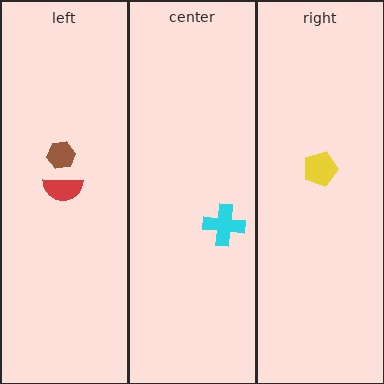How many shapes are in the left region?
2.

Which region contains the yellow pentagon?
The right region.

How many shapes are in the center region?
1.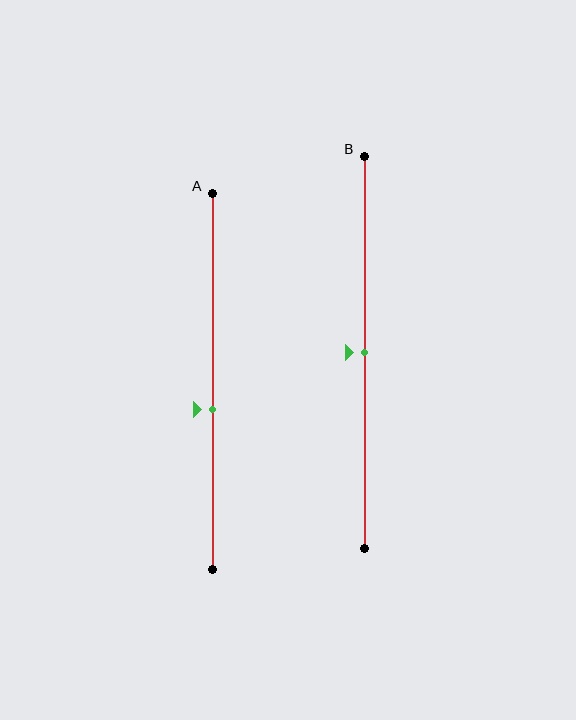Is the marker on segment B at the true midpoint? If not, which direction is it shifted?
Yes, the marker on segment B is at the true midpoint.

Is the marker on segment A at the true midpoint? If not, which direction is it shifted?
No, the marker on segment A is shifted downward by about 8% of the segment length.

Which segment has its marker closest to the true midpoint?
Segment B has its marker closest to the true midpoint.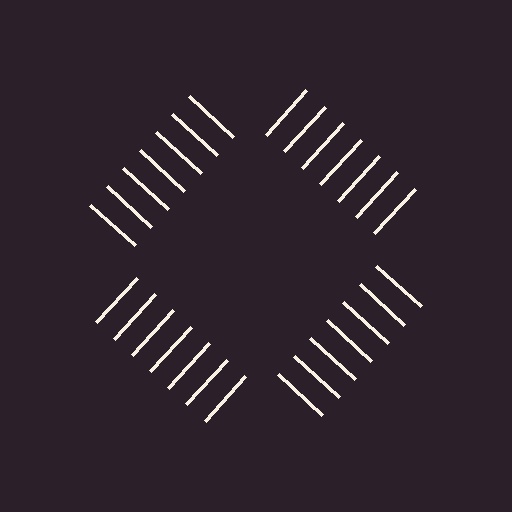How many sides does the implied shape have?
4 sides — the line-ends trace a square.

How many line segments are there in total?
28 — 7 along each of the 4 edges.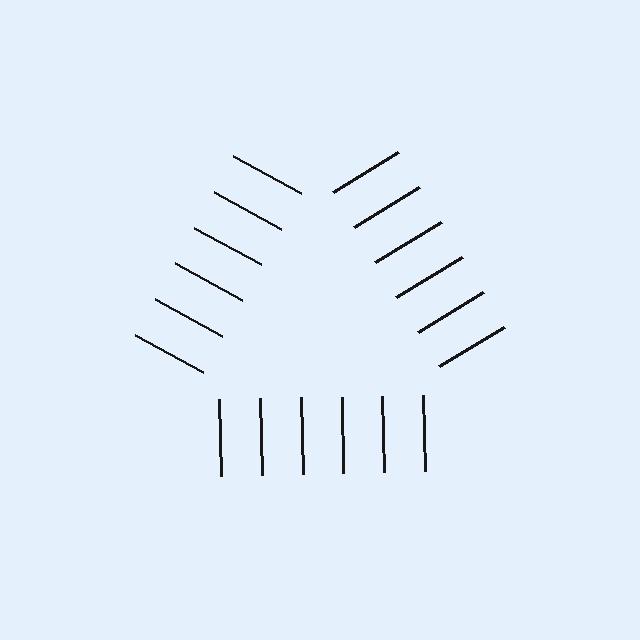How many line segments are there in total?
18 — 6 along each of the 3 edges.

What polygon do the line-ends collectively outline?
An illusory triangle — the line segments terminate on its edges but no continuous stroke is drawn.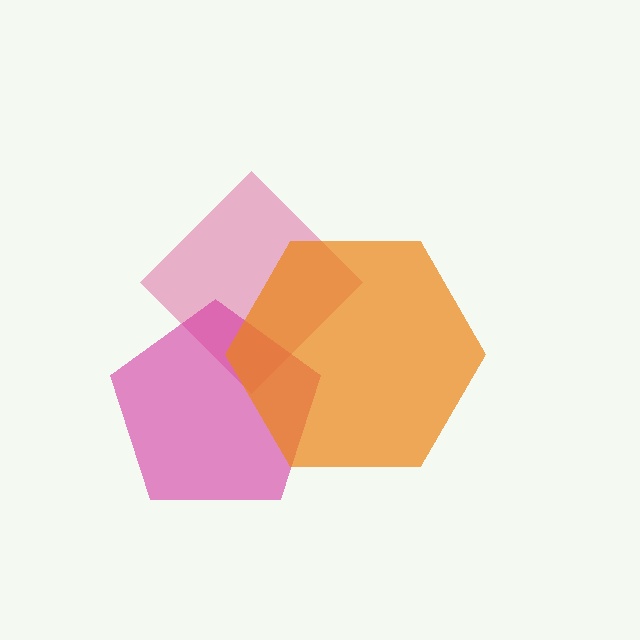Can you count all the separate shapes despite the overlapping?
Yes, there are 3 separate shapes.